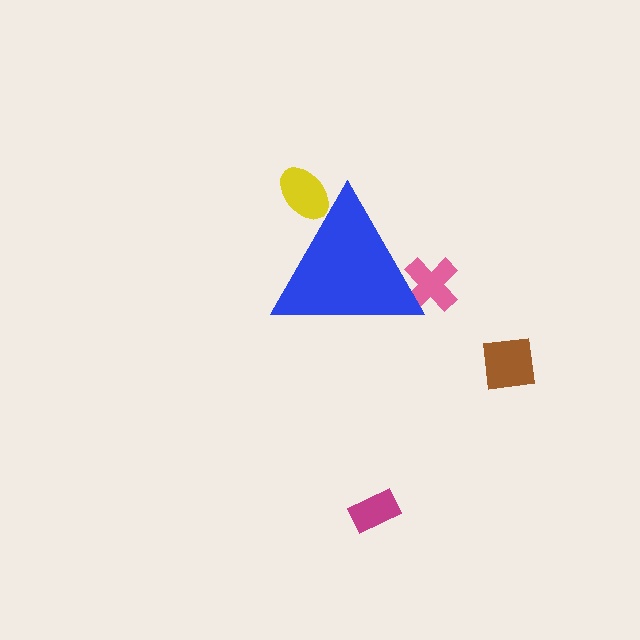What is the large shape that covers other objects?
A blue triangle.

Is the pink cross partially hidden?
Yes, the pink cross is partially hidden behind the blue triangle.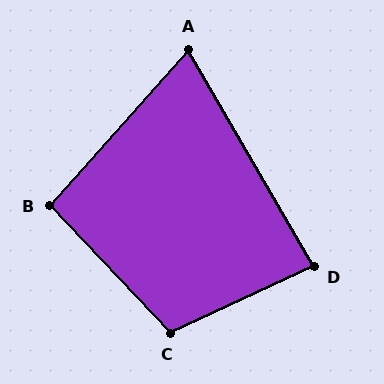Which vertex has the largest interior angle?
C, at approximately 108 degrees.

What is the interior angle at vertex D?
Approximately 85 degrees (acute).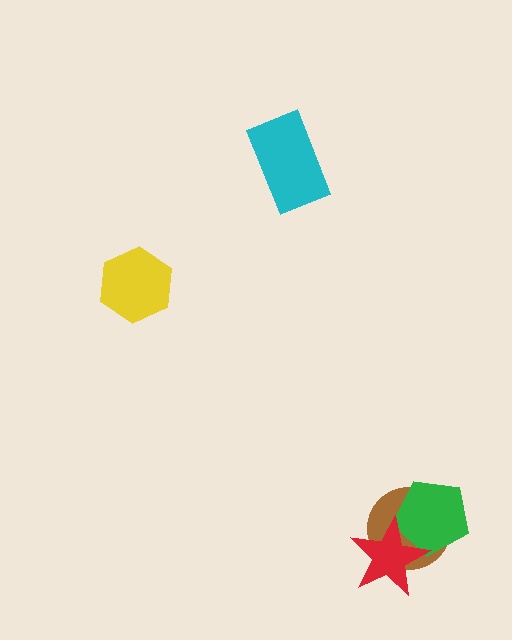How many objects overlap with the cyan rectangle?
0 objects overlap with the cyan rectangle.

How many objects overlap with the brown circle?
2 objects overlap with the brown circle.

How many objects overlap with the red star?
2 objects overlap with the red star.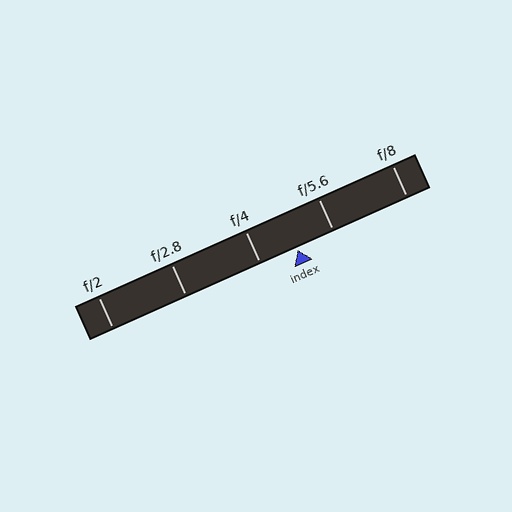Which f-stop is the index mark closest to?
The index mark is closest to f/5.6.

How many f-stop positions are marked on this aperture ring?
There are 5 f-stop positions marked.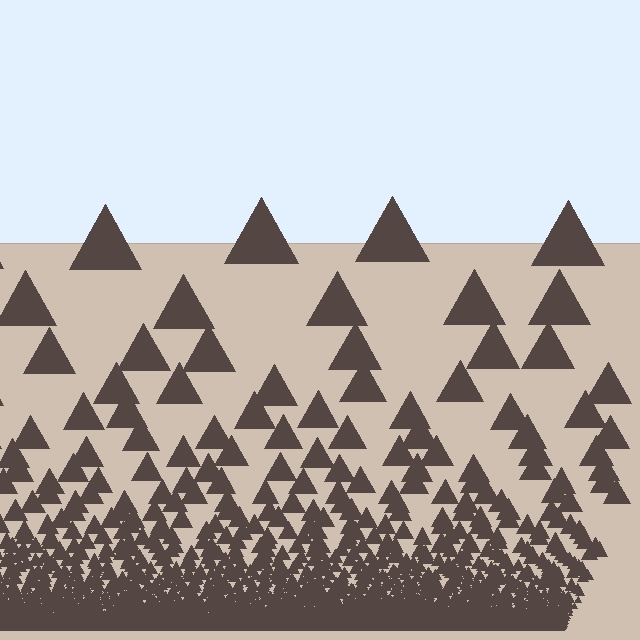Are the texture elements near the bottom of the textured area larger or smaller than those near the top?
Smaller. The gradient is inverted — elements near the bottom are smaller and denser.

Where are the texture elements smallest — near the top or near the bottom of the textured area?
Near the bottom.